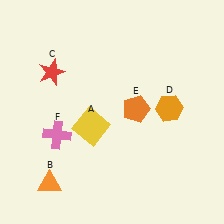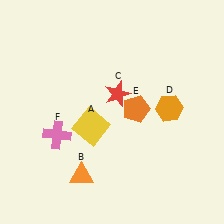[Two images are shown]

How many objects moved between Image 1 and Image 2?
2 objects moved between the two images.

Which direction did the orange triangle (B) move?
The orange triangle (B) moved right.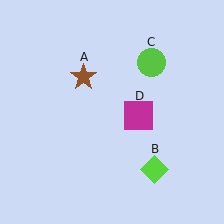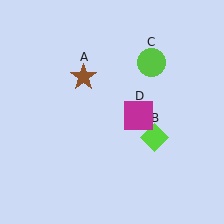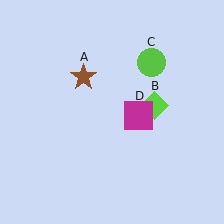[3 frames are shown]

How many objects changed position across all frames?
1 object changed position: lime diamond (object B).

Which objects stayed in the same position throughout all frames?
Brown star (object A) and lime circle (object C) and magenta square (object D) remained stationary.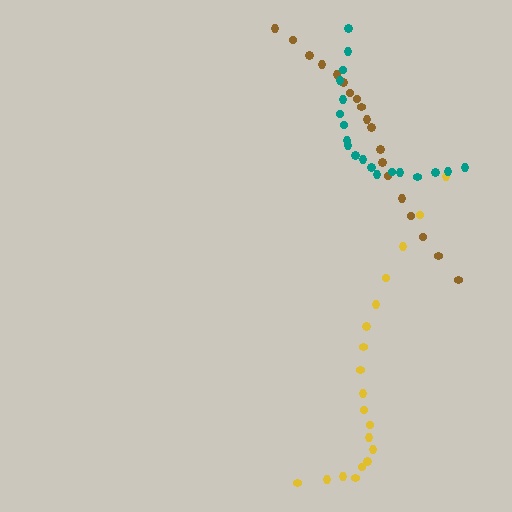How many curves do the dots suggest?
There are 3 distinct paths.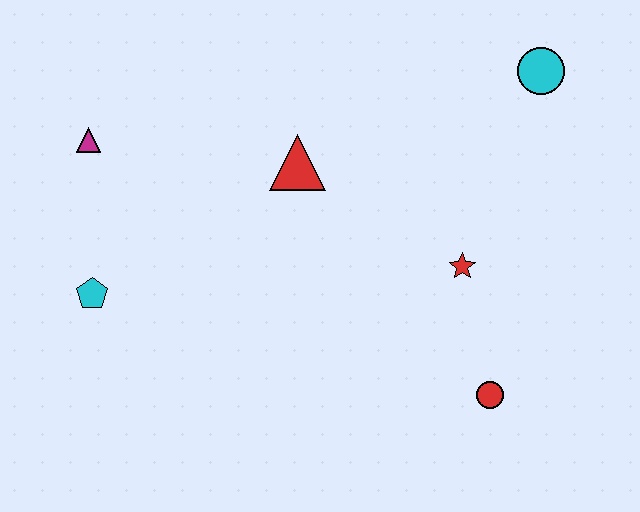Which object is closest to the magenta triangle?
The cyan pentagon is closest to the magenta triangle.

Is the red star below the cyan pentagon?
No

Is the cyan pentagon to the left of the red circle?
Yes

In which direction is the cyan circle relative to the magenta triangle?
The cyan circle is to the right of the magenta triangle.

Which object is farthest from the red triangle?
The red circle is farthest from the red triangle.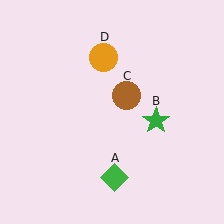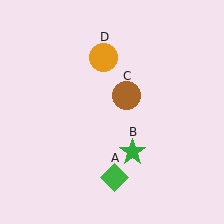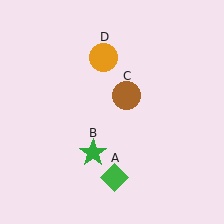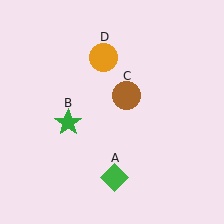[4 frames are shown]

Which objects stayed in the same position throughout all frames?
Green diamond (object A) and brown circle (object C) and orange circle (object D) remained stationary.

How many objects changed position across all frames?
1 object changed position: green star (object B).